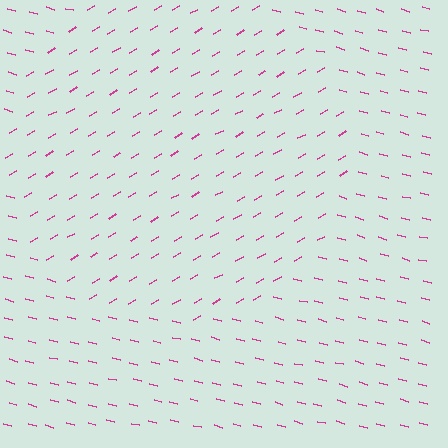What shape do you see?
I see a circle.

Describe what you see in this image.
The image is filled with small magenta line segments. A circle region in the image has lines oriented differently from the surrounding lines, creating a visible texture boundary.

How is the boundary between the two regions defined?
The boundary is defined purely by a change in line orientation (approximately 45 degrees difference). All lines are the same color and thickness.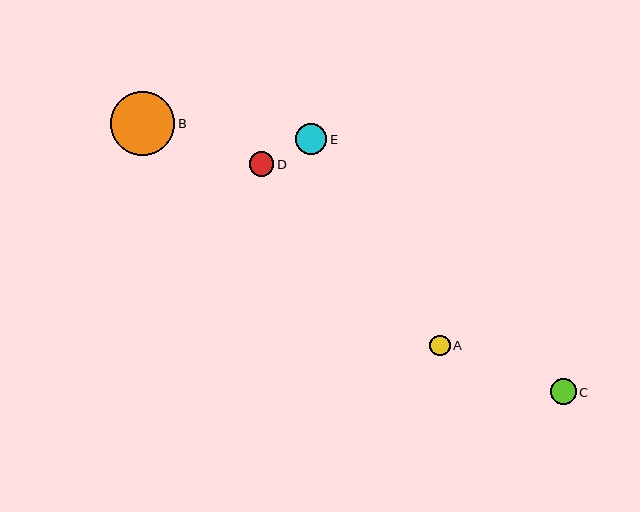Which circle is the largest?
Circle B is the largest with a size of approximately 64 pixels.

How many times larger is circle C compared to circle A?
Circle C is approximately 1.3 times the size of circle A.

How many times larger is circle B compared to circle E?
Circle B is approximately 2.1 times the size of circle E.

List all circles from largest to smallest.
From largest to smallest: B, E, C, D, A.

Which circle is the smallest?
Circle A is the smallest with a size of approximately 20 pixels.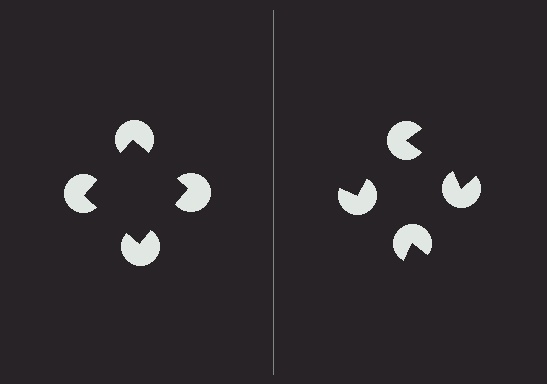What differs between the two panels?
The pac-man discs are positioned identically on both sides; only the wedge orientations differ. On the left they align to a square; on the right they are misaligned.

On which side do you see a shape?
An illusory square appears on the left side. On the right side the wedge cuts are rotated, so no coherent shape forms.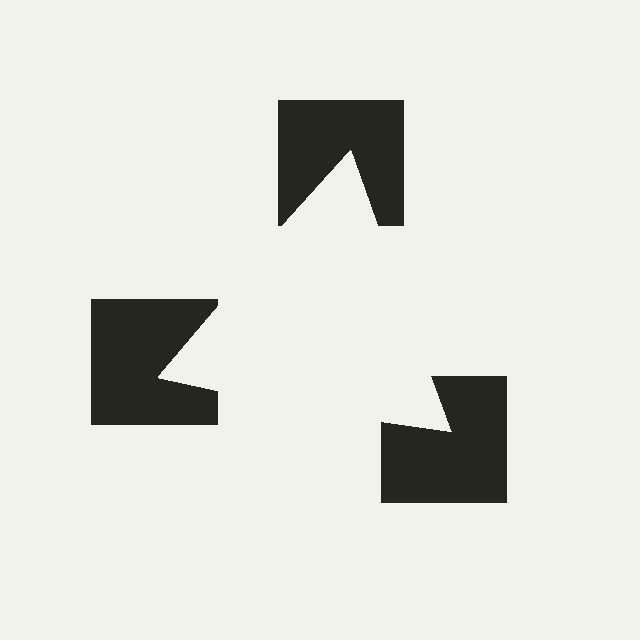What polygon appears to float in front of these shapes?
An illusory triangle — its edges are inferred from the aligned wedge cuts in the notched squares, not physically drawn.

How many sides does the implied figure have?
3 sides.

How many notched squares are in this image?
There are 3 — one at each vertex of the illusory triangle.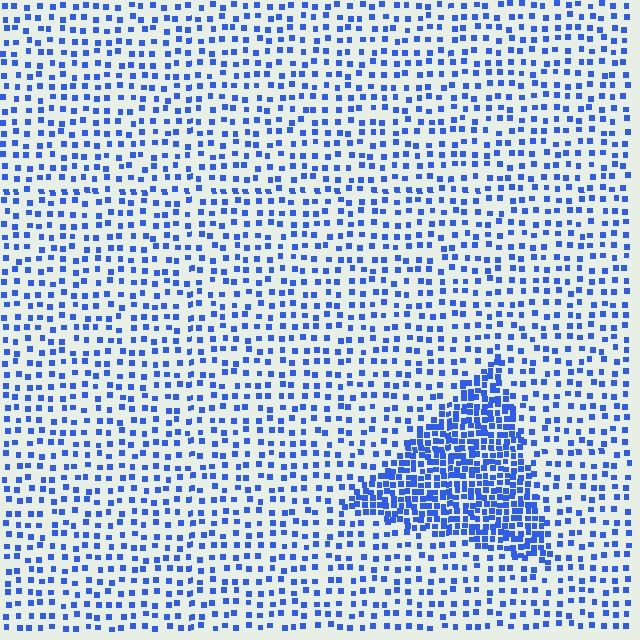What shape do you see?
I see a triangle.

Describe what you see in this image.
The image contains small blue elements arranged at two different densities. A triangle-shaped region is visible where the elements are more densely packed than the surrounding area.